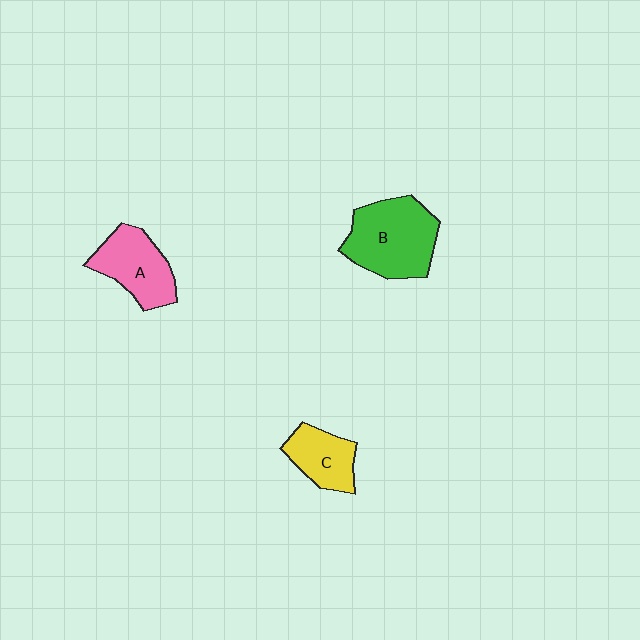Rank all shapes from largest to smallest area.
From largest to smallest: B (green), A (pink), C (yellow).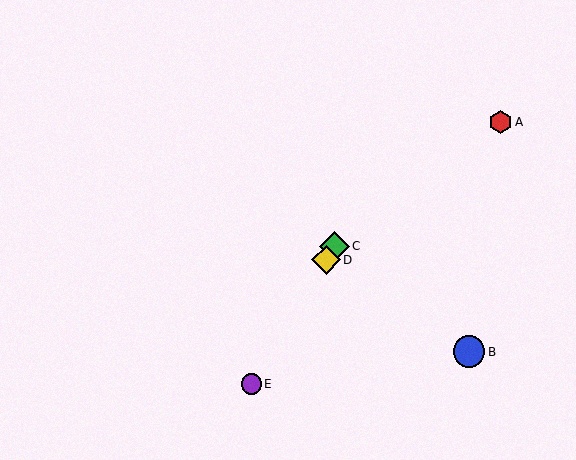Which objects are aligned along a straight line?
Objects C, D, E are aligned along a straight line.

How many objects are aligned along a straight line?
3 objects (C, D, E) are aligned along a straight line.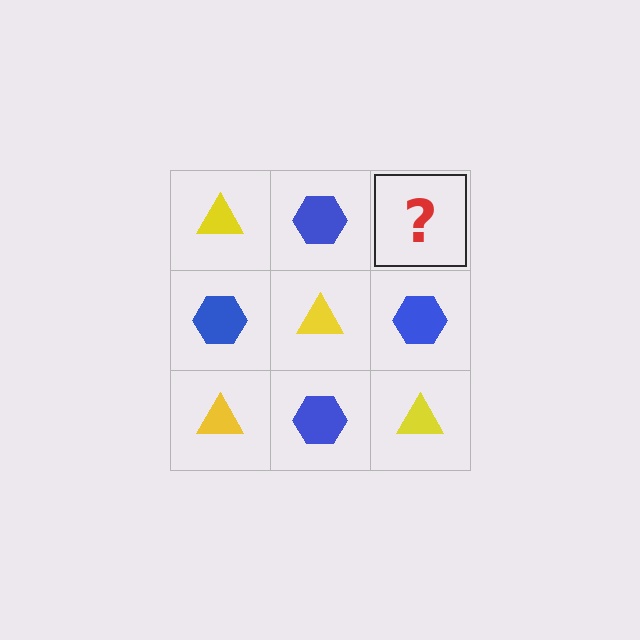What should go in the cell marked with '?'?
The missing cell should contain a yellow triangle.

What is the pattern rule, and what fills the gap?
The rule is that it alternates yellow triangle and blue hexagon in a checkerboard pattern. The gap should be filled with a yellow triangle.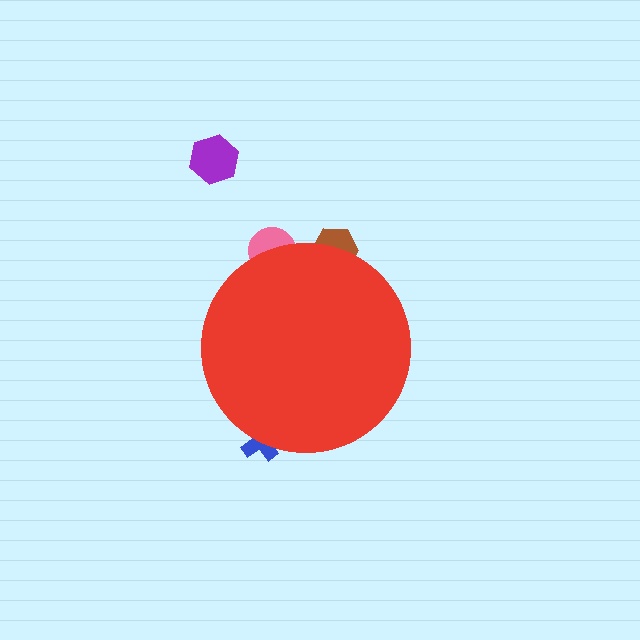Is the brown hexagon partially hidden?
Yes, the brown hexagon is partially hidden behind the red circle.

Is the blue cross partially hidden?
Yes, the blue cross is partially hidden behind the red circle.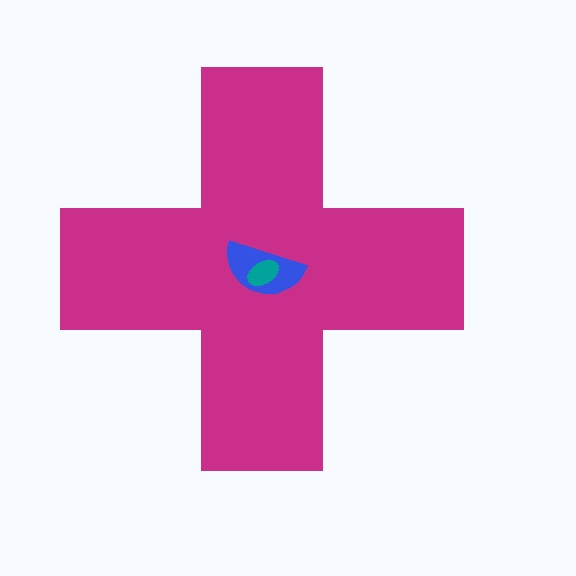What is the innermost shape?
The teal ellipse.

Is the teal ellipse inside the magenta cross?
Yes.